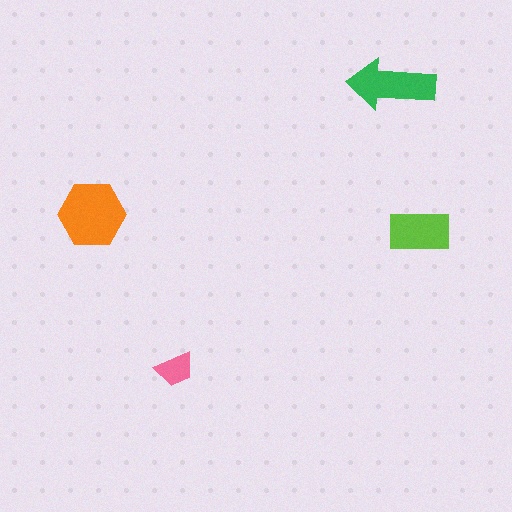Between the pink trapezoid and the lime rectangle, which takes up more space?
The lime rectangle.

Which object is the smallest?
The pink trapezoid.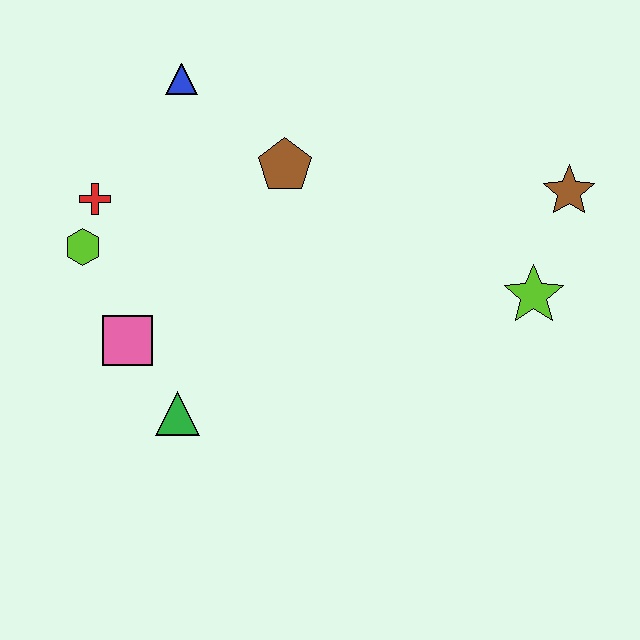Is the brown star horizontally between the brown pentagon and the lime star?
No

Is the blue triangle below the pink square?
No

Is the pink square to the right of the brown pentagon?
No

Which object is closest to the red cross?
The lime hexagon is closest to the red cross.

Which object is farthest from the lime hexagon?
The brown star is farthest from the lime hexagon.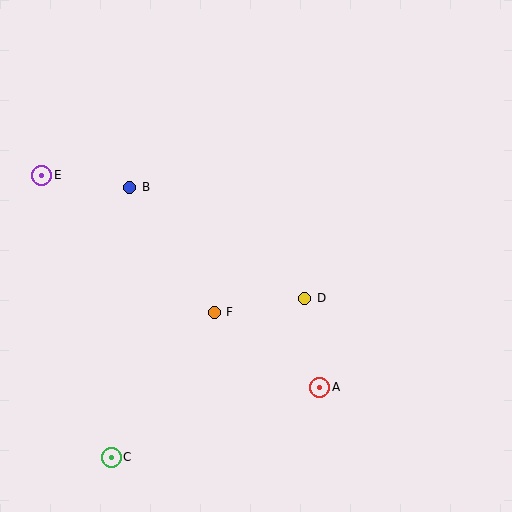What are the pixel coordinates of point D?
Point D is at (305, 298).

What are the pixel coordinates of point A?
Point A is at (320, 387).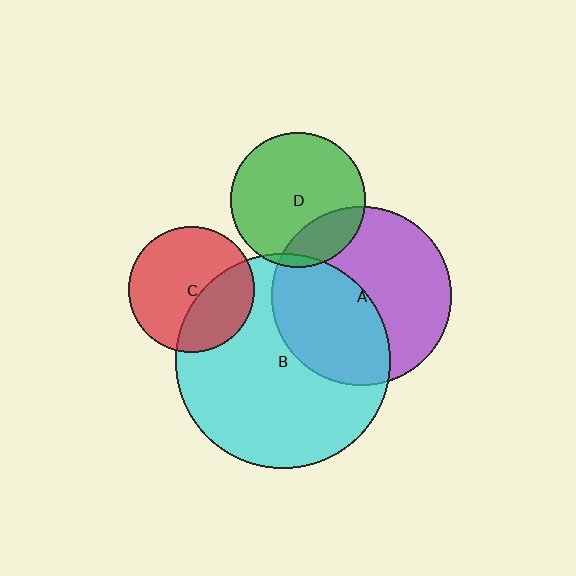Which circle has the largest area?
Circle B (cyan).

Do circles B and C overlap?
Yes.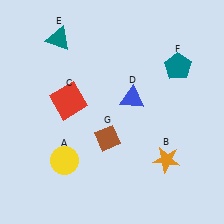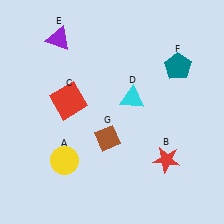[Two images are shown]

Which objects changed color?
B changed from orange to red. D changed from blue to cyan. E changed from teal to purple.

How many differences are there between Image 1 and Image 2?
There are 3 differences between the two images.